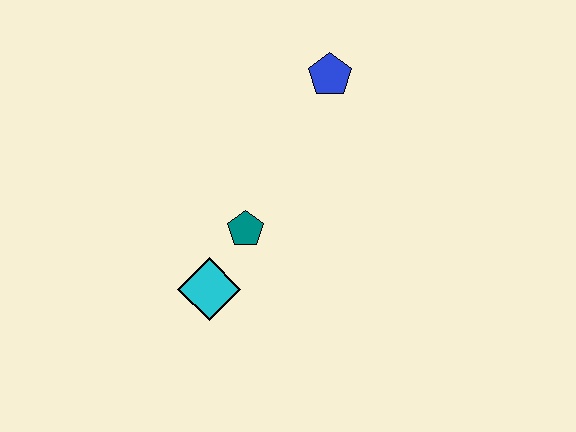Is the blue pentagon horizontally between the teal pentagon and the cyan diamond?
No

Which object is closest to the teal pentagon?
The cyan diamond is closest to the teal pentagon.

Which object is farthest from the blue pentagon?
The cyan diamond is farthest from the blue pentagon.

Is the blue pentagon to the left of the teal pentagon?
No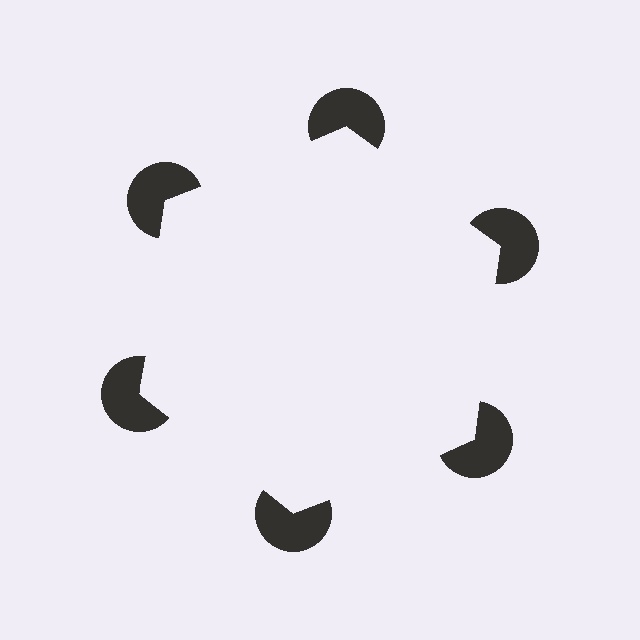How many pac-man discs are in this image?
There are 6 — one at each vertex of the illusory hexagon.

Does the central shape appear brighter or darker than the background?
It typically appears slightly brighter than the background, even though no actual brightness change is drawn.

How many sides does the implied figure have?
6 sides.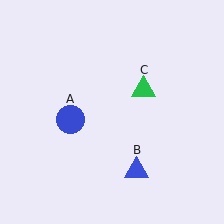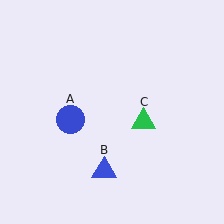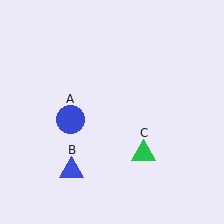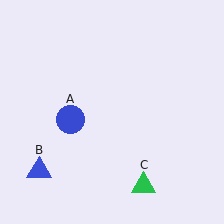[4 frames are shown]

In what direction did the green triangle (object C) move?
The green triangle (object C) moved down.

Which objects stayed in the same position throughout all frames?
Blue circle (object A) remained stationary.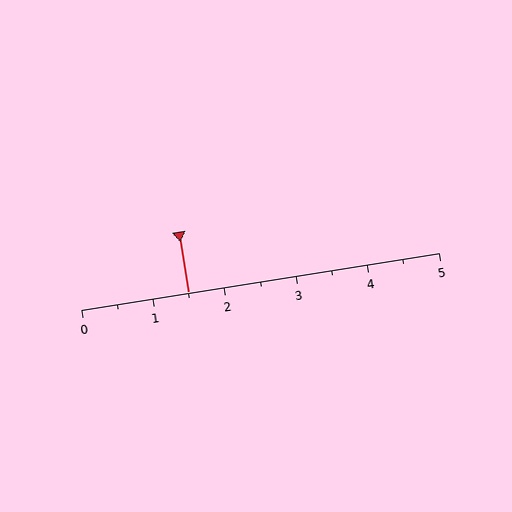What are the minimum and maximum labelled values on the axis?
The axis runs from 0 to 5.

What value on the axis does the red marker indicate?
The marker indicates approximately 1.5.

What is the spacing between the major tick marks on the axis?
The major ticks are spaced 1 apart.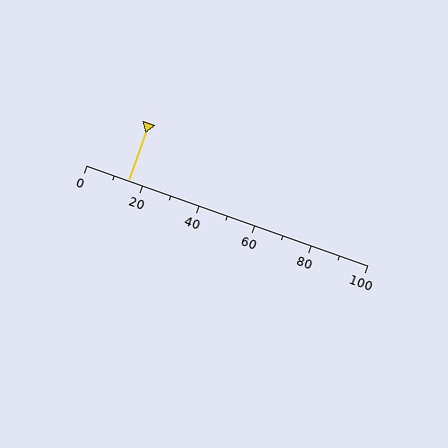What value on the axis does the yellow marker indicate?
The marker indicates approximately 15.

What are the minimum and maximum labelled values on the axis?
The axis runs from 0 to 100.